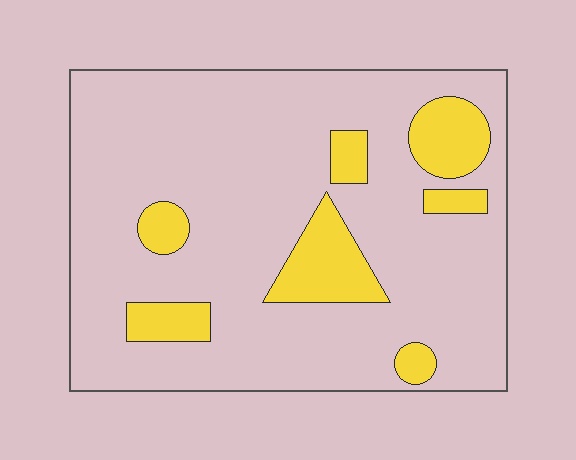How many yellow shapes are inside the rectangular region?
7.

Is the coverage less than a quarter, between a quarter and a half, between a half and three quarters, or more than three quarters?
Less than a quarter.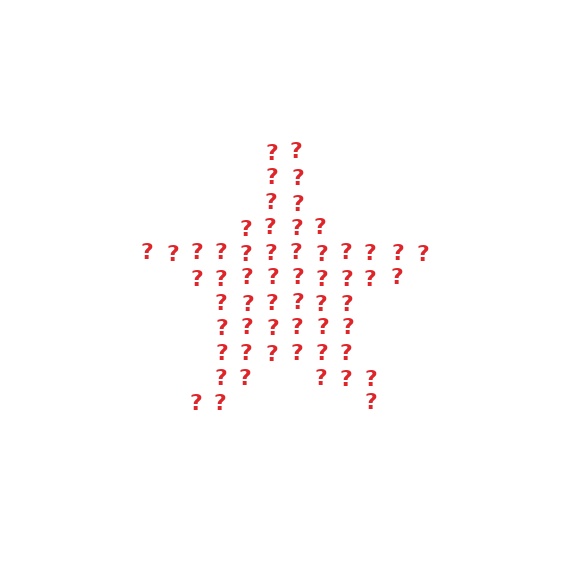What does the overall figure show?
The overall figure shows a star.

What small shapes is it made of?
It is made of small question marks.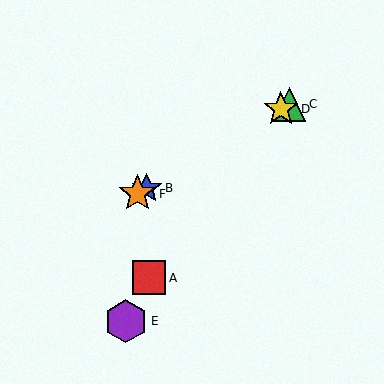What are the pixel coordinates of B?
Object B is at (147, 188).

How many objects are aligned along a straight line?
4 objects (B, C, D, F) are aligned along a straight line.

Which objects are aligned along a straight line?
Objects B, C, D, F are aligned along a straight line.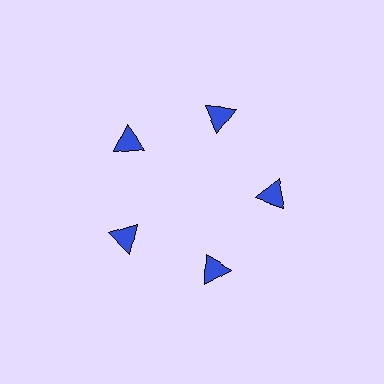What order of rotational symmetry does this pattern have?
This pattern has 5-fold rotational symmetry.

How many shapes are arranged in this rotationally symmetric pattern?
There are 5 shapes, arranged in 5 groups of 1.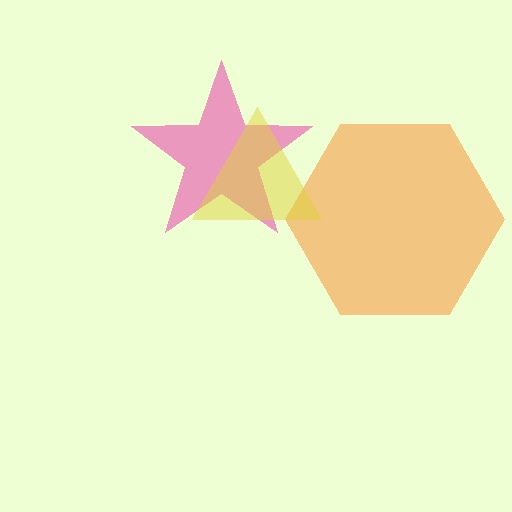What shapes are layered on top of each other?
The layered shapes are: an orange hexagon, a pink star, a yellow triangle.